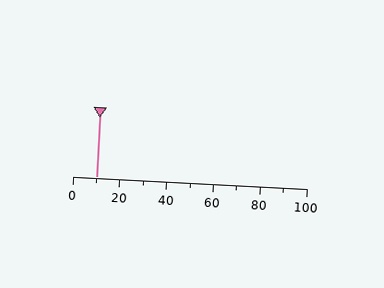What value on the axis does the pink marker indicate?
The marker indicates approximately 10.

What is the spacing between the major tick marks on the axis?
The major ticks are spaced 20 apart.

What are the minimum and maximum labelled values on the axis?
The axis runs from 0 to 100.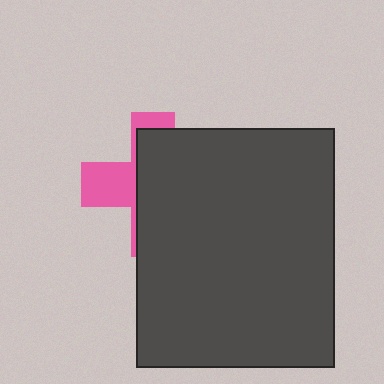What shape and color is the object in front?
The object in front is a dark gray rectangle.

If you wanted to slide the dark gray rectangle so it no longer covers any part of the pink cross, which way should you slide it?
Slide it right — that is the most direct way to separate the two shapes.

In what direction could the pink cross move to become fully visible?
The pink cross could move left. That would shift it out from behind the dark gray rectangle entirely.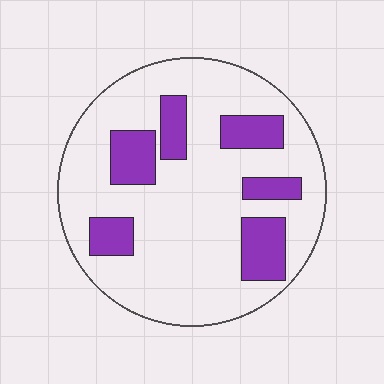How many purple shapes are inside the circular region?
6.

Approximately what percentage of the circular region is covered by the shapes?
Approximately 20%.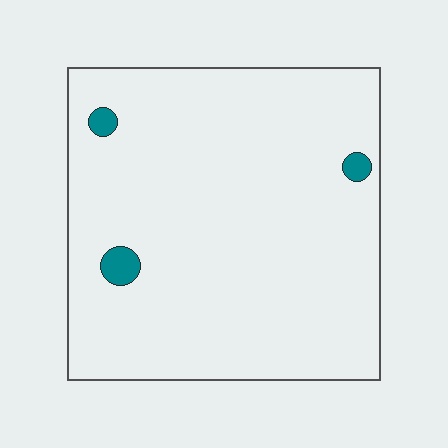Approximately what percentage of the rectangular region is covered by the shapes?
Approximately 5%.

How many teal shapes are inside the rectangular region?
3.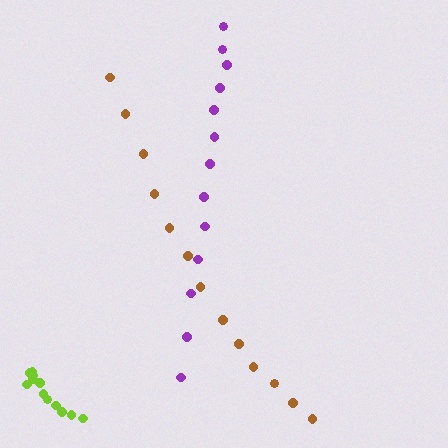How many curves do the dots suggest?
There are 3 distinct paths.